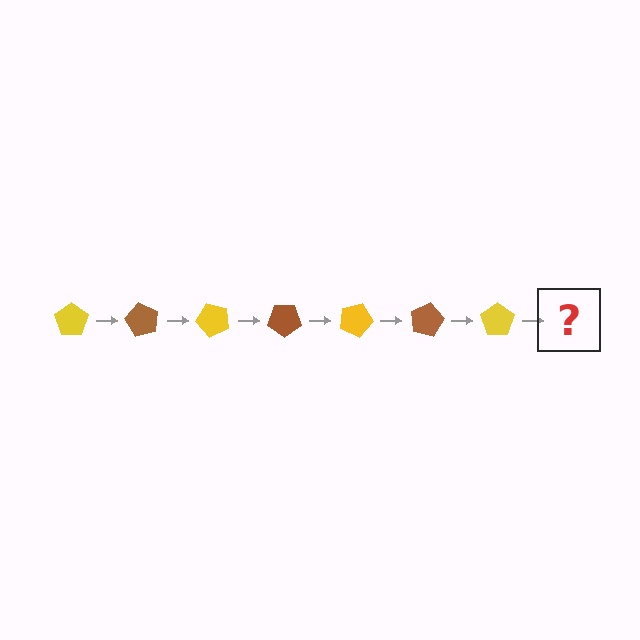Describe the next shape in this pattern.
It should be a brown pentagon, rotated 420 degrees from the start.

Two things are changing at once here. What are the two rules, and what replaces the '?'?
The two rules are that it rotates 60 degrees each step and the color cycles through yellow and brown. The '?' should be a brown pentagon, rotated 420 degrees from the start.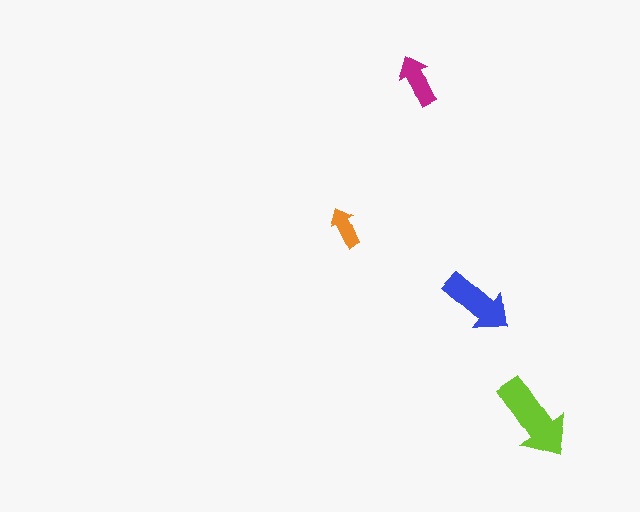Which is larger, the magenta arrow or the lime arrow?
The lime one.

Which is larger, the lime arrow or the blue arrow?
The lime one.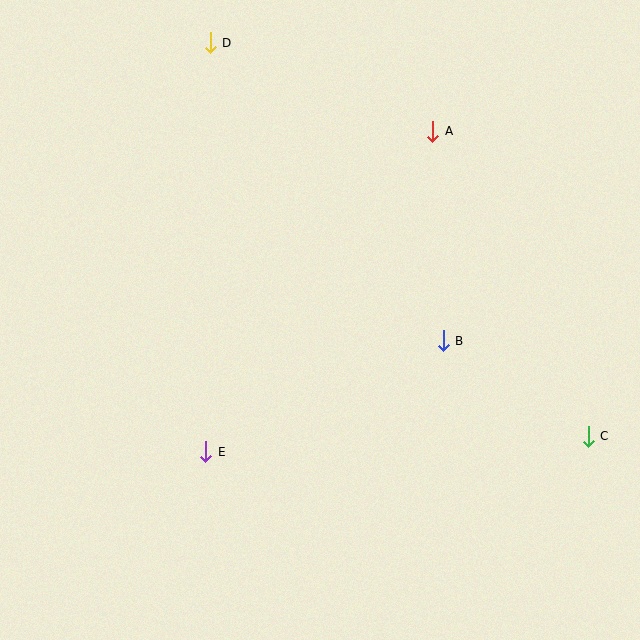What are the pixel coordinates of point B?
Point B is at (443, 341).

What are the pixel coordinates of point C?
Point C is at (588, 436).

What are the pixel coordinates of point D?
Point D is at (210, 43).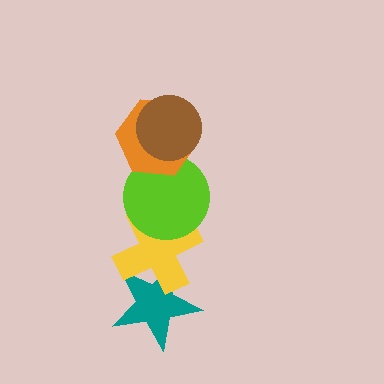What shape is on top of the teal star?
The yellow cross is on top of the teal star.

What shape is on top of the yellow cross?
The lime circle is on top of the yellow cross.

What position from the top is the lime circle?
The lime circle is 3rd from the top.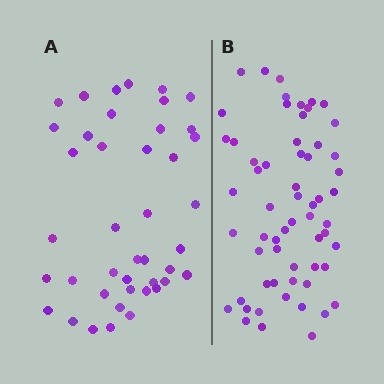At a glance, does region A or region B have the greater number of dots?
Region B (the right region) has more dots.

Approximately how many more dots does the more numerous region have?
Region B has approximately 20 more dots than region A.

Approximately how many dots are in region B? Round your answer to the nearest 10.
About 60 dots.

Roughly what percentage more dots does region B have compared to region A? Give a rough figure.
About 45% more.